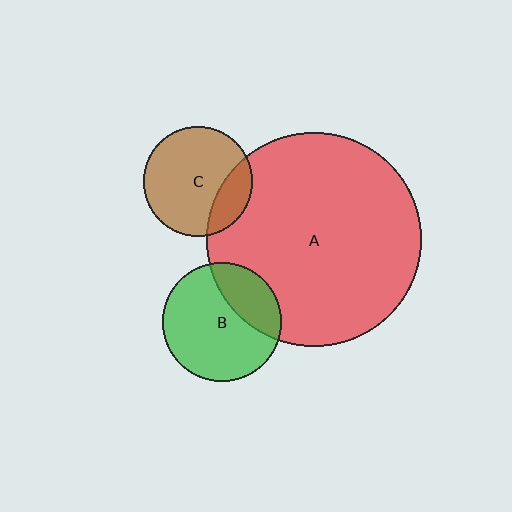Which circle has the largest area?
Circle A (red).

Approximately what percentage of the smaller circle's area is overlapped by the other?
Approximately 30%.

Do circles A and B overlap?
Yes.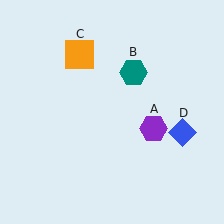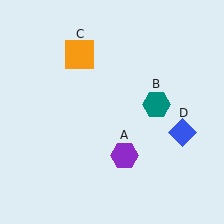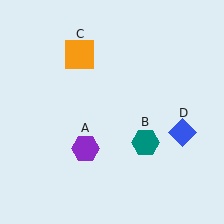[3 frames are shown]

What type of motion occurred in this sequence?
The purple hexagon (object A), teal hexagon (object B) rotated clockwise around the center of the scene.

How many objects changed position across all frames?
2 objects changed position: purple hexagon (object A), teal hexagon (object B).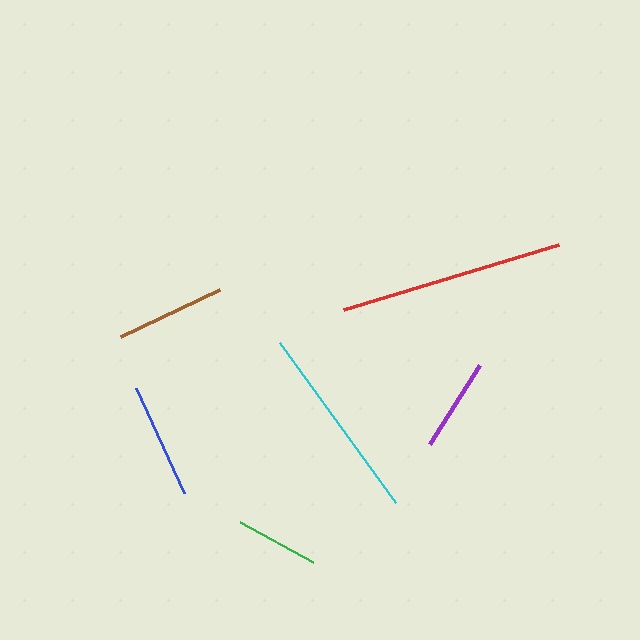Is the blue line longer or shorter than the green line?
The blue line is longer than the green line.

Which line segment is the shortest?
The green line is the shortest at approximately 84 pixels.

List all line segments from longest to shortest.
From longest to shortest: red, cyan, blue, brown, purple, green.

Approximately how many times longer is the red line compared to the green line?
The red line is approximately 2.7 times the length of the green line.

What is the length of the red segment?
The red segment is approximately 224 pixels long.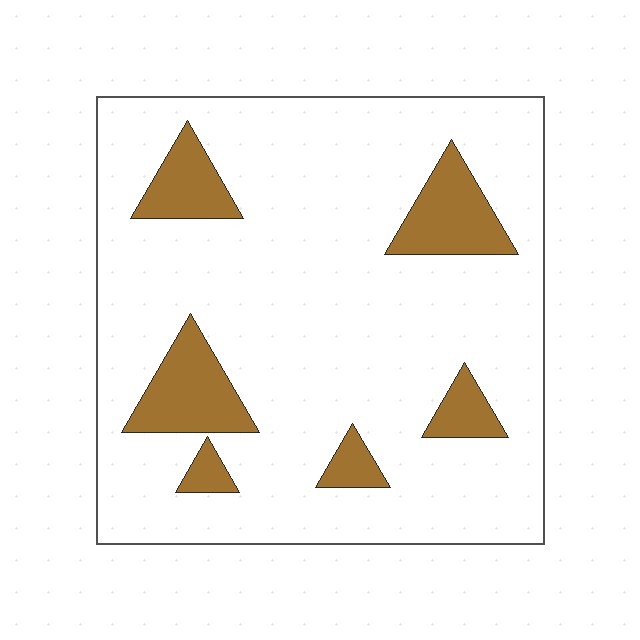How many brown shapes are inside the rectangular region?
6.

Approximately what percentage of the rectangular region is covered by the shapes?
Approximately 15%.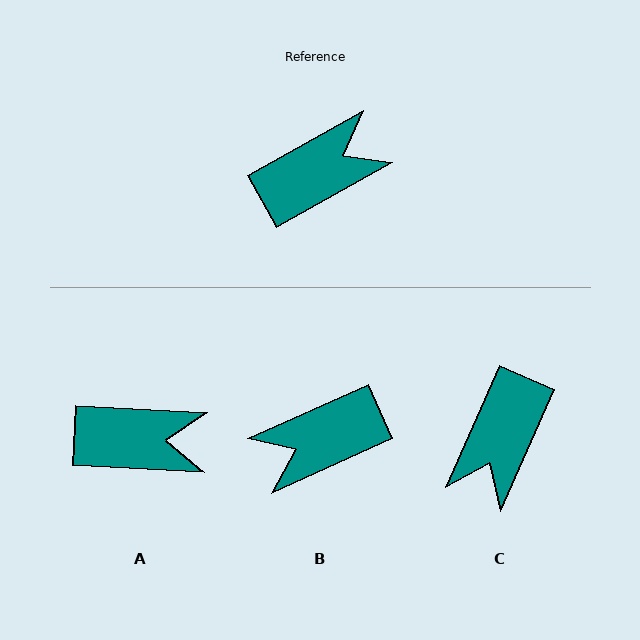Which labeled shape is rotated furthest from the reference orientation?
B, about 175 degrees away.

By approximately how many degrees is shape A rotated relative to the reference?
Approximately 33 degrees clockwise.